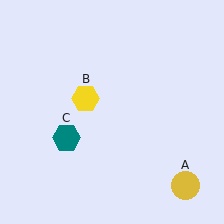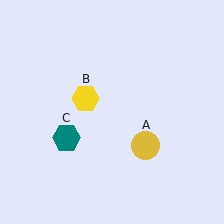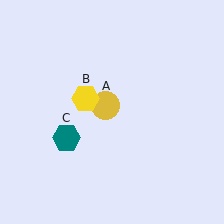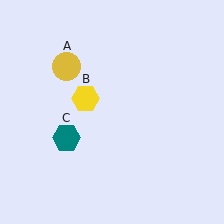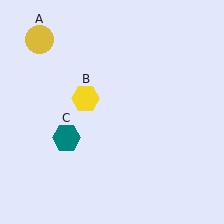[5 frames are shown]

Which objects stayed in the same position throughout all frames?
Yellow hexagon (object B) and teal hexagon (object C) remained stationary.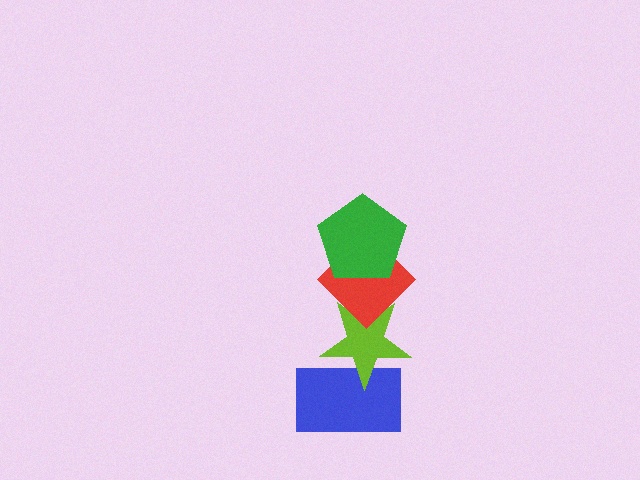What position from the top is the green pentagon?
The green pentagon is 1st from the top.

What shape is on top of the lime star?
The red diamond is on top of the lime star.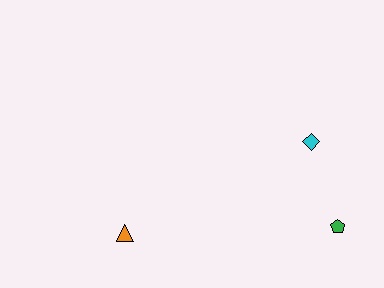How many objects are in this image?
There are 3 objects.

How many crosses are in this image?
There are no crosses.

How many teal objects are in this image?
There are no teal objects.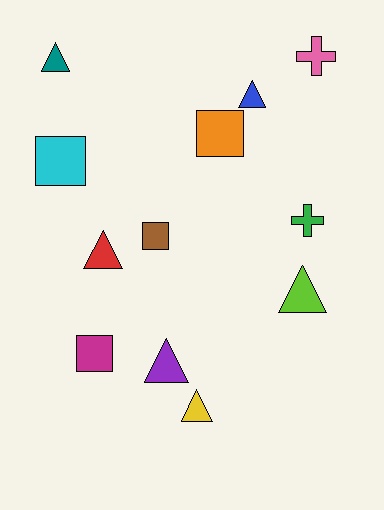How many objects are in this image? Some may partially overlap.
There are 12 objects.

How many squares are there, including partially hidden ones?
There are 4 squares.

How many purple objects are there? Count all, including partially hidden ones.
There is 1 purple object.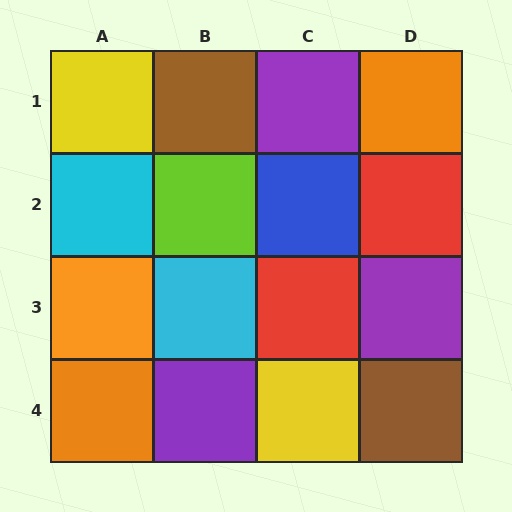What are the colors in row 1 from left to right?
Yellow, brown, purple, orange.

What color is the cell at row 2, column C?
Blue.